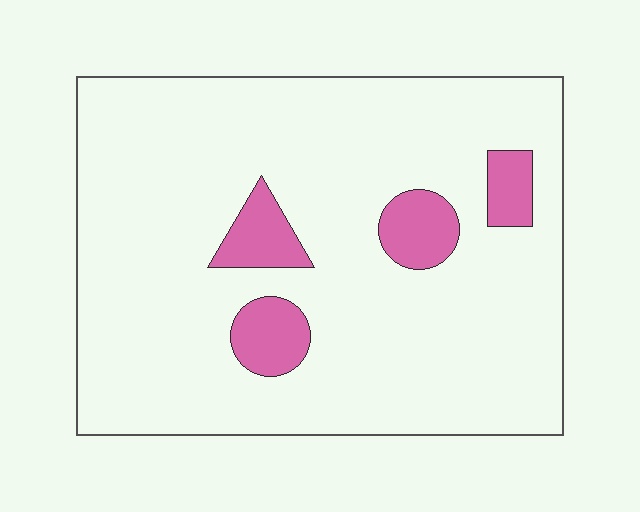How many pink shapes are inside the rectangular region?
4.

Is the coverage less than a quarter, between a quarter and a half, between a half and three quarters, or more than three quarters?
Less than a quarter.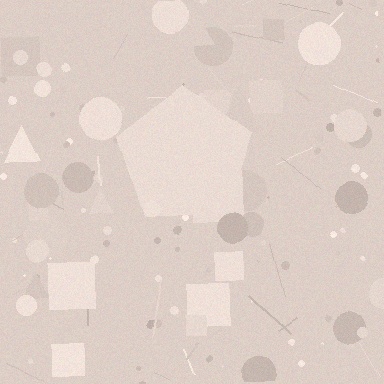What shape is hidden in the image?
A pentagon is hidden in the image.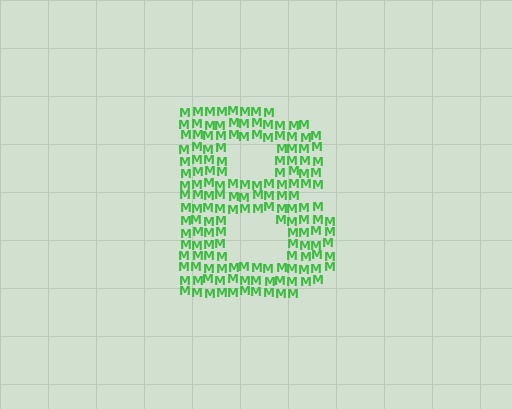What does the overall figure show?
The overall figure shows the letter B.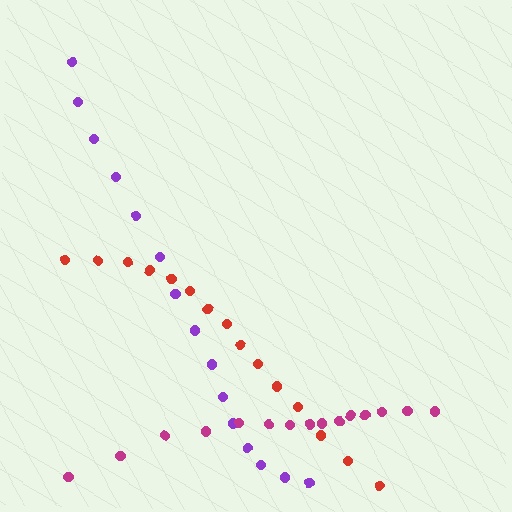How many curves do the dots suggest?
There are 3 distinct paths.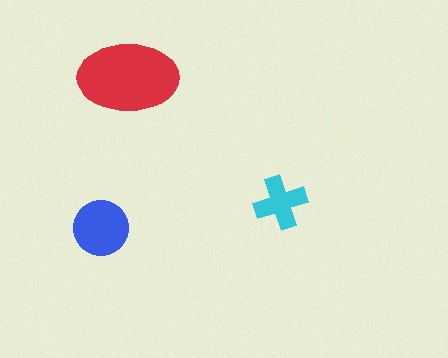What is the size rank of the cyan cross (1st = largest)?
3rd.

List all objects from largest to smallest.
The red ellipse, the blue circle, the cyan cross.